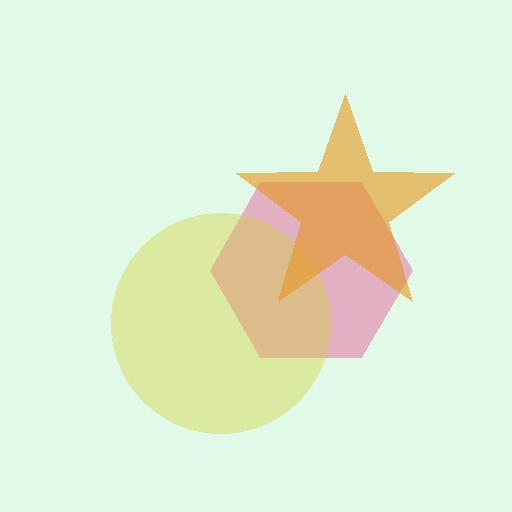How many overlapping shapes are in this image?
There are 3 overlapping shapes in the image.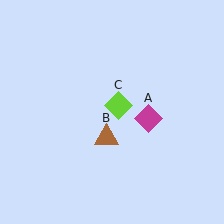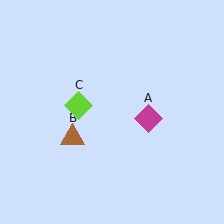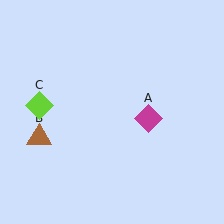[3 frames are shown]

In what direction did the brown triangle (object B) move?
The brown triangle (object B) moved left.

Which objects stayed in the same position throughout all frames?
Magenta diamond (object A) remained stationary.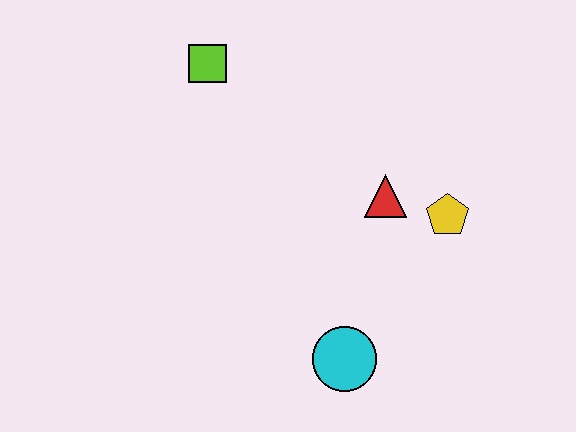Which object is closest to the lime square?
The red triangle is closest to the lime square.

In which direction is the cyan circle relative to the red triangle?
The cyan circle is below the red triangle.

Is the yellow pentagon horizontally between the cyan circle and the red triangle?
No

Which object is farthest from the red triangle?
The lime square is farthest from the red triangle.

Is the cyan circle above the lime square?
No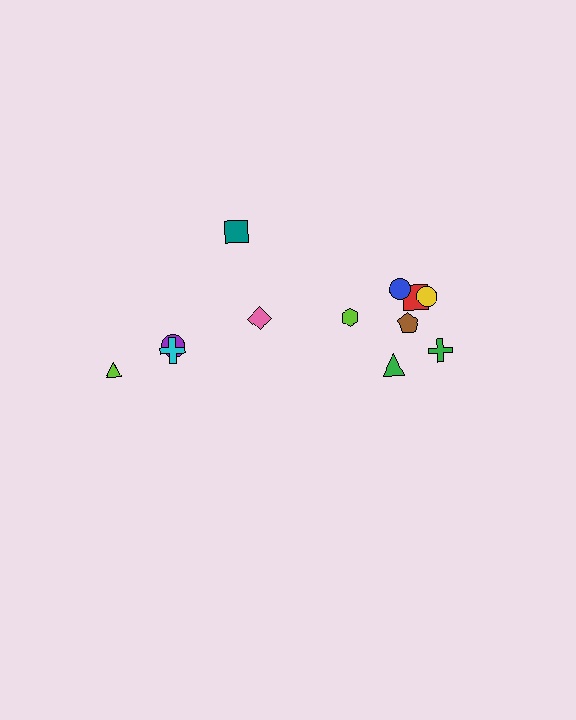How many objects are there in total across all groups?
There are 12 objects.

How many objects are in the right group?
There are 8 objects.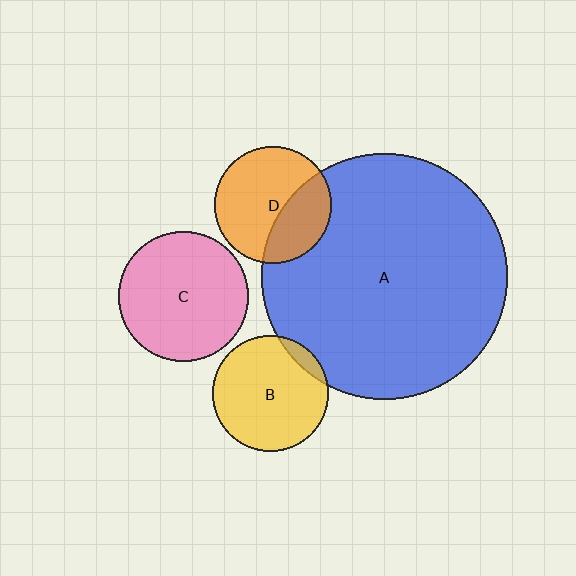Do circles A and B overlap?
Yes.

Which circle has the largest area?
Circle A (blue).